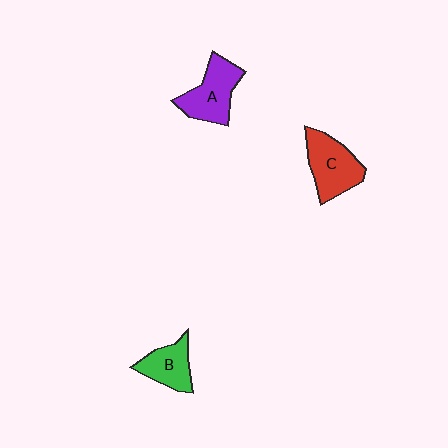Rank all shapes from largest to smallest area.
From largest to smallest: C (red), A (purple), B (green).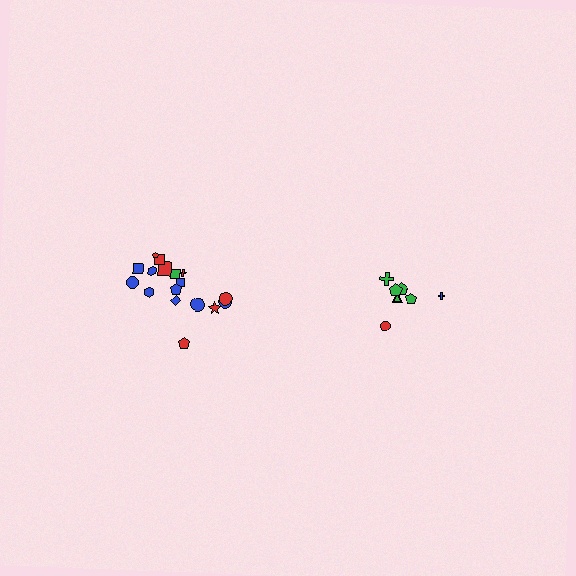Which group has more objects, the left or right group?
The left group.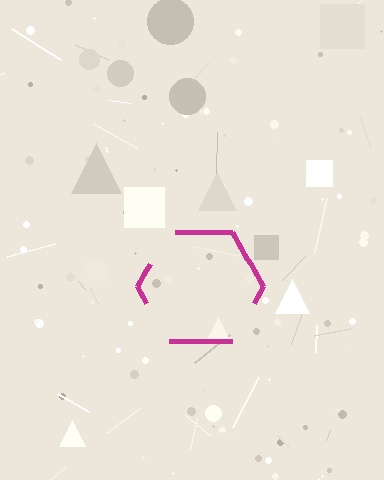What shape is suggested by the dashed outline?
The dashed outline suggests a hexagon.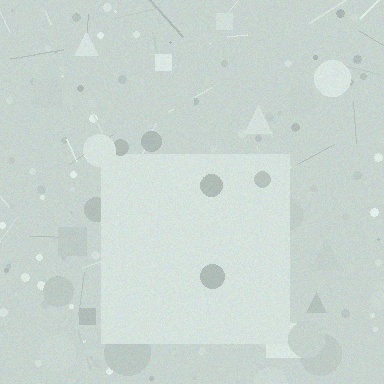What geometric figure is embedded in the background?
A square is embedded in the background.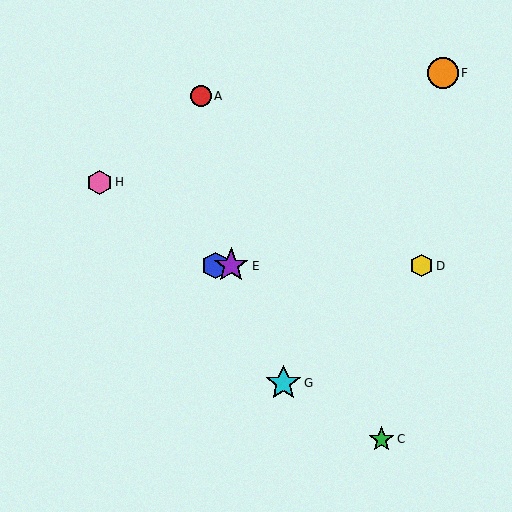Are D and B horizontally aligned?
Yes, both are at y≈266.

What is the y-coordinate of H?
Object H is at y≈182.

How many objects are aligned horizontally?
3 objects (B, D, E) are aligned horizontally.